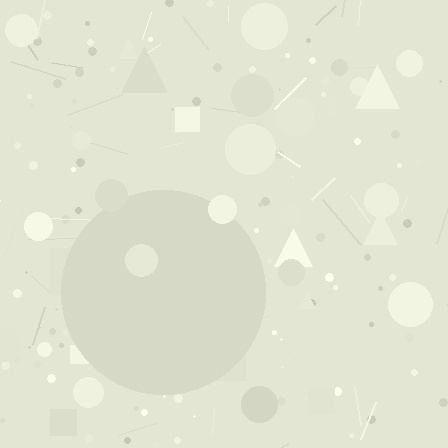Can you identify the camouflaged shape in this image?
The camouflaged shape is a circle.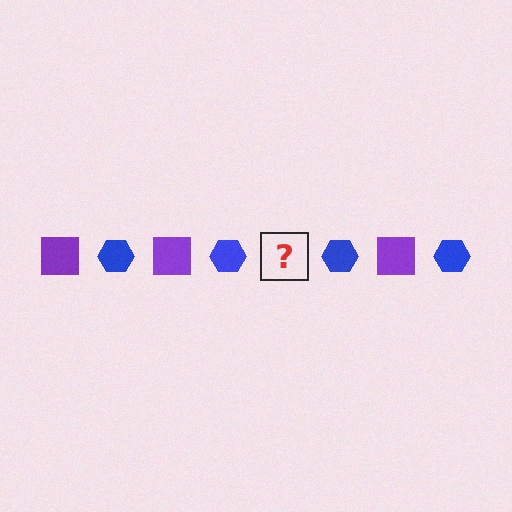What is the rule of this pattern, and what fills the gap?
The rule is that the pattern alternates between purple square and blue hexagon. The gap should be filled with a purple square.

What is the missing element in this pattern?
The missing element is a purple square.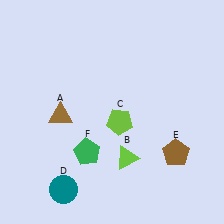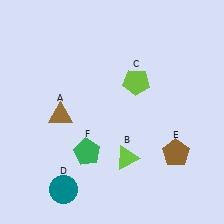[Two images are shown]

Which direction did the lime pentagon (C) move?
The lime pentagon (C) moved up.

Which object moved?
The lime pentagon (C) moved up.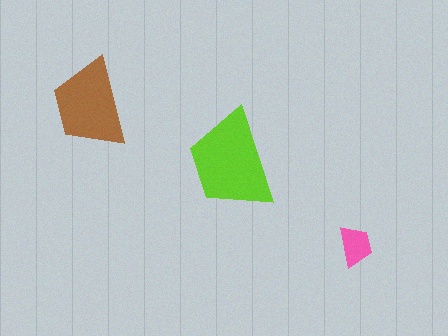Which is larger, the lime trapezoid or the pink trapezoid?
The lime one.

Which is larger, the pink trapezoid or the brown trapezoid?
The brown one.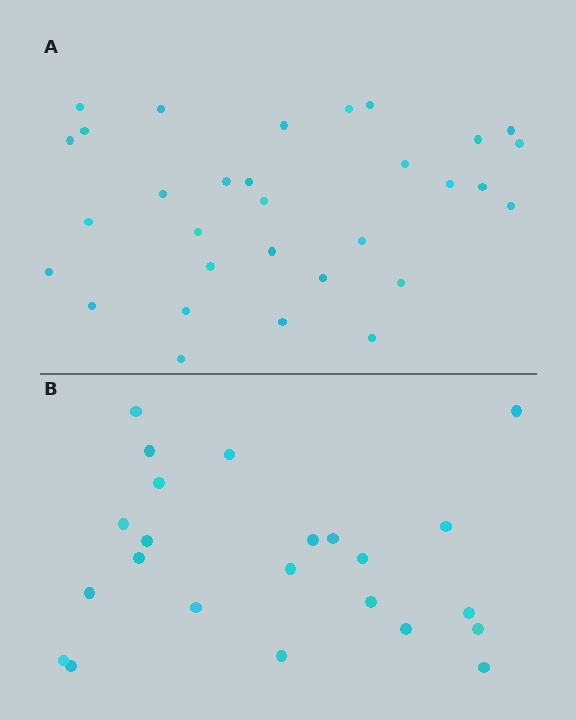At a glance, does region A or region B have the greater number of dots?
Region A (the top region) has more dots.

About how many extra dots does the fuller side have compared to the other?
Region A has roughly 8 or so more dots than region B.